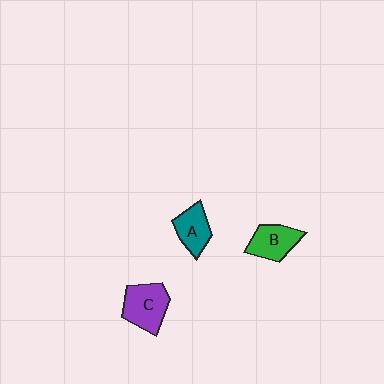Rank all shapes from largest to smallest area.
From largest to smallest: C (purple), B (green), A (teal).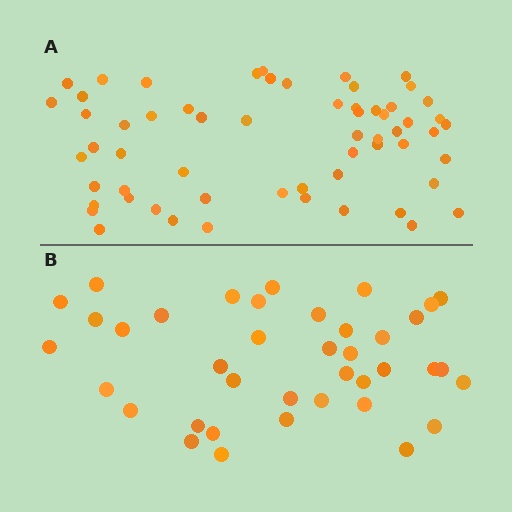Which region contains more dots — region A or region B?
Region A (the top region) has more dots.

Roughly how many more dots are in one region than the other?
Region A has approximately 20 more dots than region B.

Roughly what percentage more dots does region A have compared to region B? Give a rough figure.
About 55% more.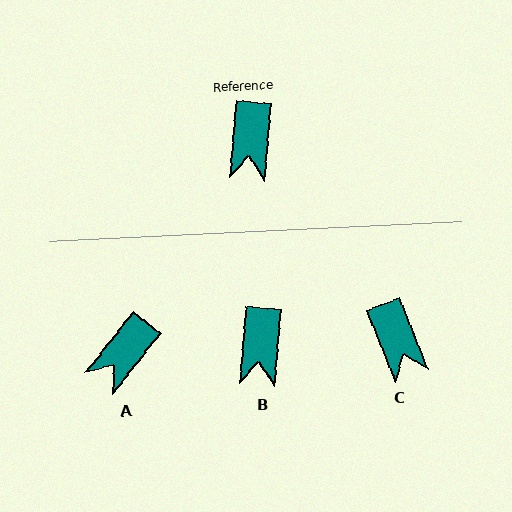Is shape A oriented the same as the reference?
No, it is off by about 33 degrees.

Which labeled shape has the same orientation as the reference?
B.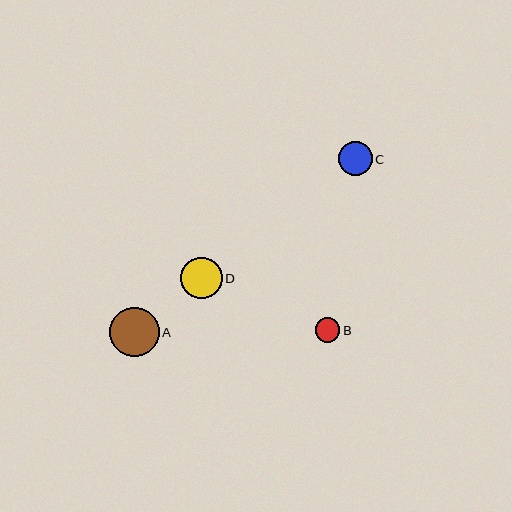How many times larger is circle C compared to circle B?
Circle C is approximately 1.4 times the size of circle B.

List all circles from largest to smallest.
From largest to smallest: A, D, C, B.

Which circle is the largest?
Circle A is the largest with a size of approximately 49 pixels.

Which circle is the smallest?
Circle B is the smallest with a size of approximately 24 pixels.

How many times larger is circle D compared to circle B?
Circle D is approximately 1.7 times the size of circle B.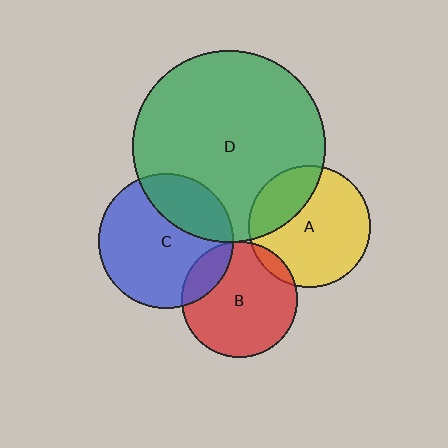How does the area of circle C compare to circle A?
Approximately 1.2 times.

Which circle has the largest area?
Circle D (green).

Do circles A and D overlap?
Yes.